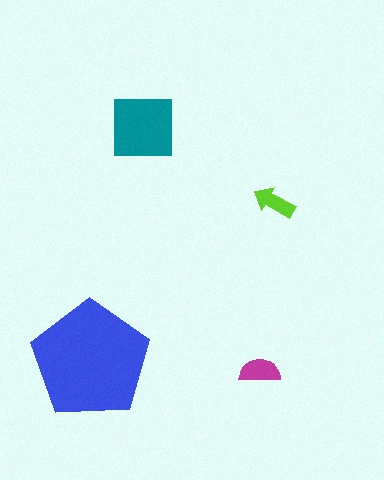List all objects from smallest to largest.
The lime arrow, the magenta semicircle, the teal square, the blue pentagon.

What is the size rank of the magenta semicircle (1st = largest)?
3rd.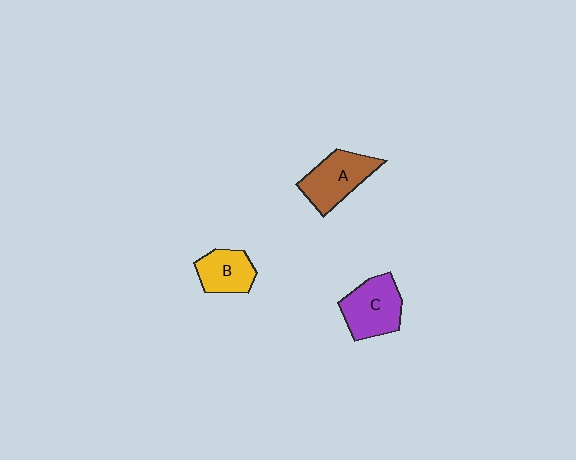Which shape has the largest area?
Shape C (purple).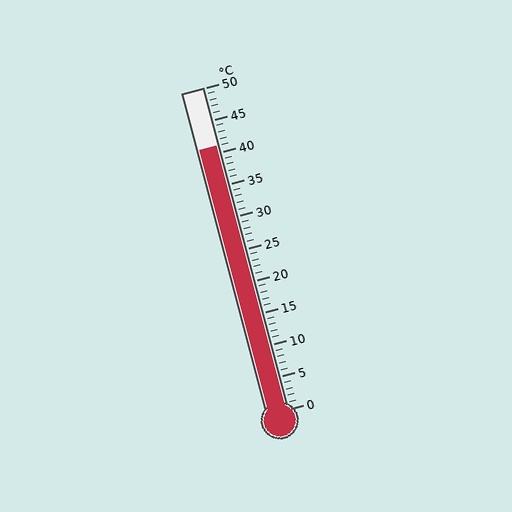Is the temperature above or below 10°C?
The temperature is above 10°C.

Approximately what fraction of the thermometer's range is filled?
The thermometer is filled to approximately 80% of its range.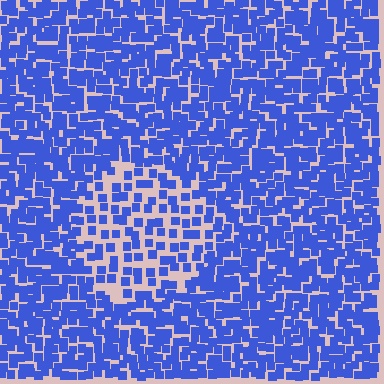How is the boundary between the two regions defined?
The boundary is defined by a change in element density (approximately 1.9x ratio). All elements are the same color, size, and shape.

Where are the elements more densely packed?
The elements are more densely packed outside the circle boundary.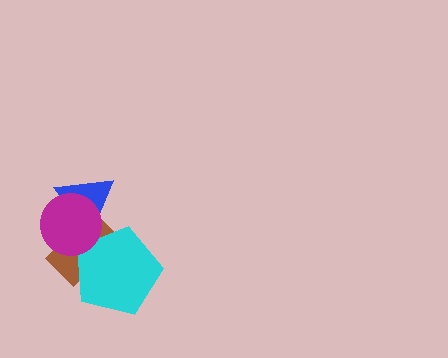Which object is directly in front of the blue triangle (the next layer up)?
The brown rectangle is directly in front of the blue triangle.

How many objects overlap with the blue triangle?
2 objects overlap with the blue triangle.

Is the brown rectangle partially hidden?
Yes, it is partially covered by another shape.